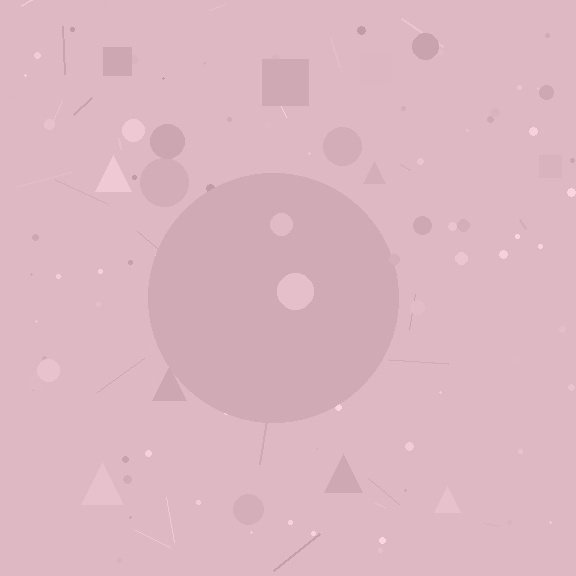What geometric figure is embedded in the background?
A circle is embedded in the background.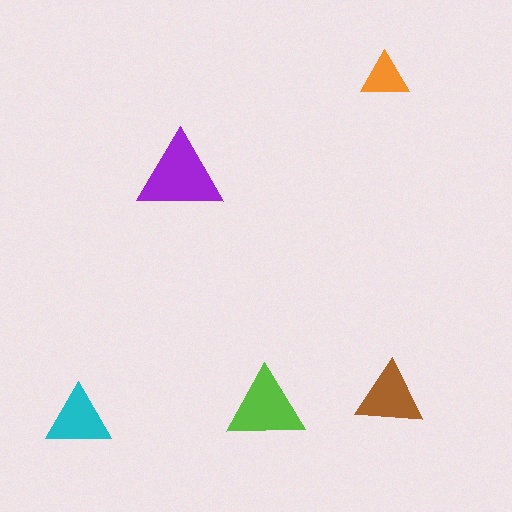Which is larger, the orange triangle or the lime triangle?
The lime one.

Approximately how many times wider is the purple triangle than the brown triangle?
About 1.5 times wider.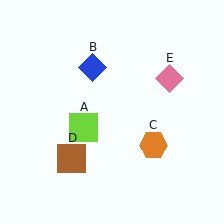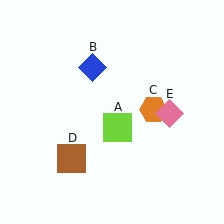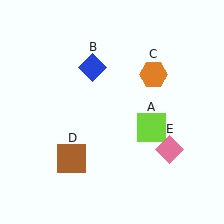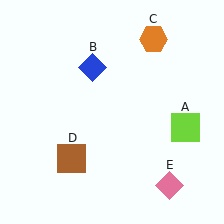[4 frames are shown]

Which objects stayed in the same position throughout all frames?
Blue diamond (object B) and brown square (object D) remained stationary.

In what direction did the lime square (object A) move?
The lime square (object A) moved right.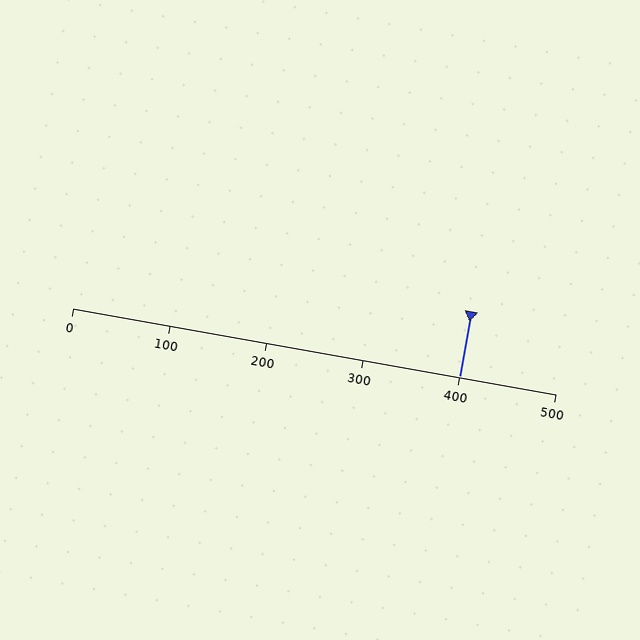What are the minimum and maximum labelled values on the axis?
The axis runs from 0 to 500.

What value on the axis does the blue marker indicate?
The marker indicates approximately 400.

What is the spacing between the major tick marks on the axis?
The major ticks are spaced 100 apart.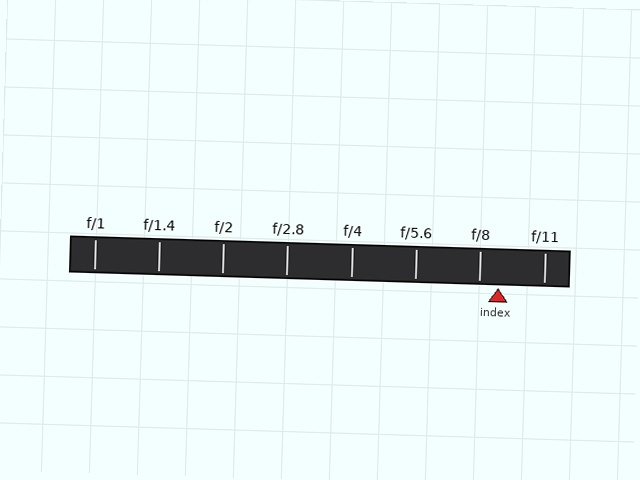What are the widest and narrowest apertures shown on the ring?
The widest aperture shown is f/1 and the narrowest is f/11.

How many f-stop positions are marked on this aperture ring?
There are 8 f-stop positions marked.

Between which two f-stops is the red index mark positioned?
The index mark is between f/8 and f/11.